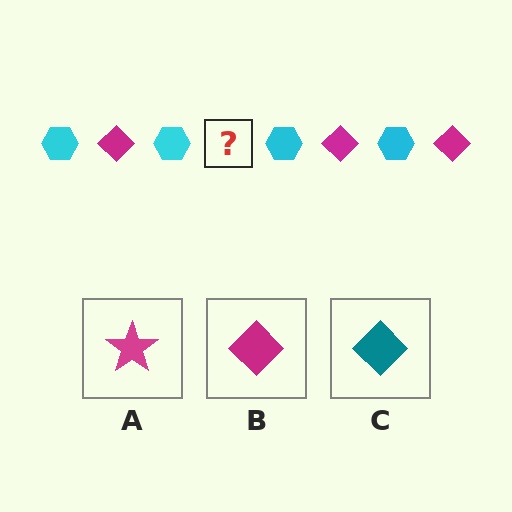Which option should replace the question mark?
Option B.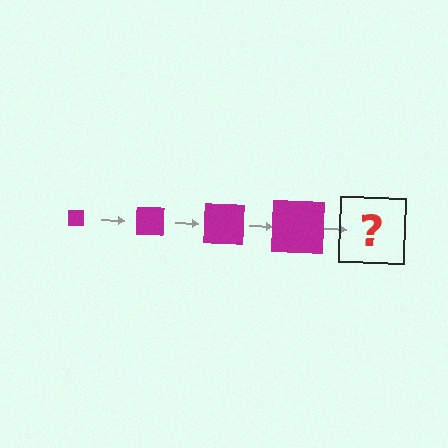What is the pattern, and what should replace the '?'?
The pattern is that the square gets progressively larger each step. The '?' should be a magenta square, larger than the previous one.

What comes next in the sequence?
The next element should be a magenta square, larger than the previous one.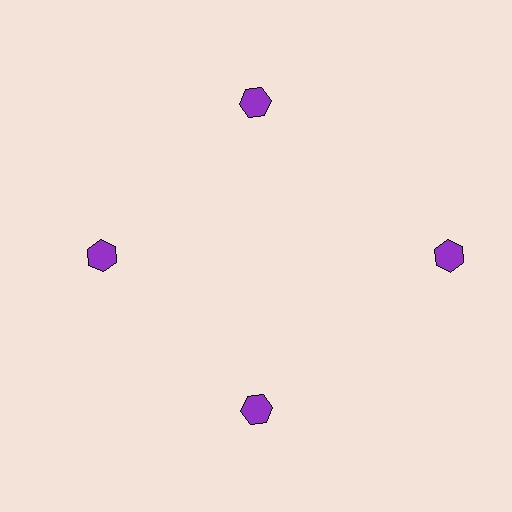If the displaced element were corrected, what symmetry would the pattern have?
It would have 4-fold rotational symmetry — the pattern would map onto itself every 90 degrees.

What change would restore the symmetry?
The symmetry would be restored by moving it inward, back onto the ring so that all 4 hexagons sit at equal angles and equal distance from the center.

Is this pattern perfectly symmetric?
No. The 4 purple hexagons are arranged in a ring, but one element near the 3 o'clock position is pushed outward from the center, breaking the 4-fold rotational symmetry.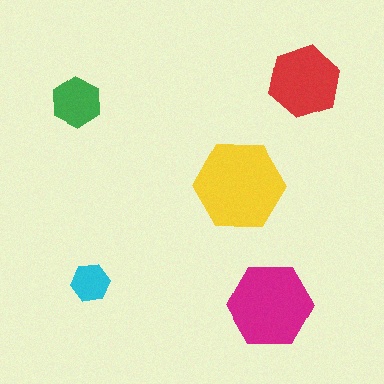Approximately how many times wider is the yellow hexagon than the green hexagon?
About 2 times wider.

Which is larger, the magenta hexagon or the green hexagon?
The magenta one.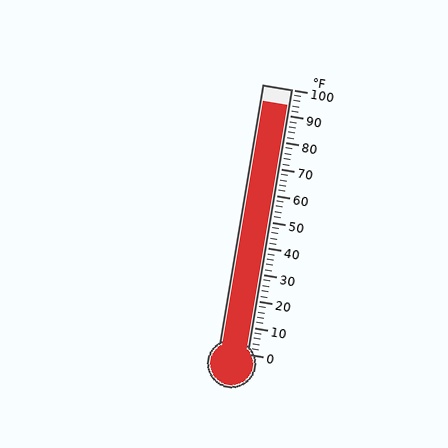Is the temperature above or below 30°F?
The temperature is above 30°F.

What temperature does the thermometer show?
The thermometer shows approximately 94°F.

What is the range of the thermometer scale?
The thermometer scale ranges from 0°F to 100°F.